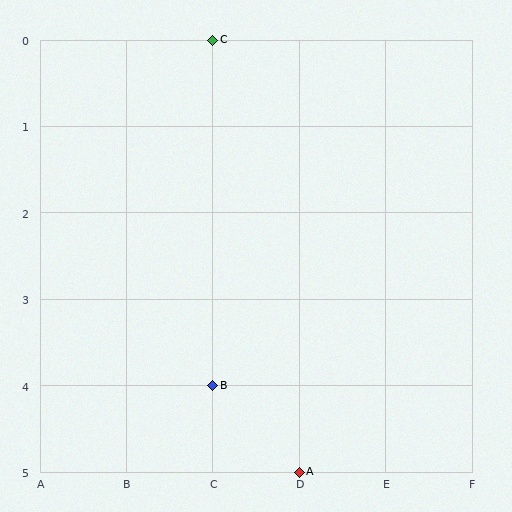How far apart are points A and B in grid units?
Points A and B are 1 column and 1 row apart (about 1.4 grid units diagonally).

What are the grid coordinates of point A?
Point A is at grid coordinates (D, 5).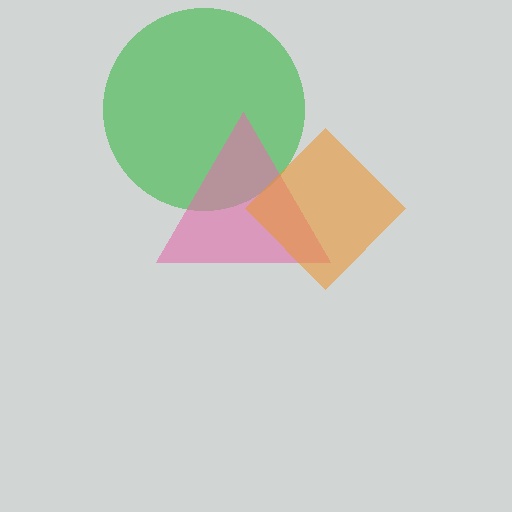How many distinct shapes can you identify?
There are 3 distinct shapes: a green circle, a pink triangle, an orange diamond.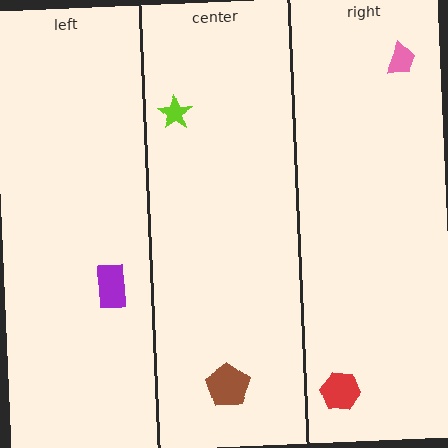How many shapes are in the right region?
2.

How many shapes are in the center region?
2.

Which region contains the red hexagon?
The right region.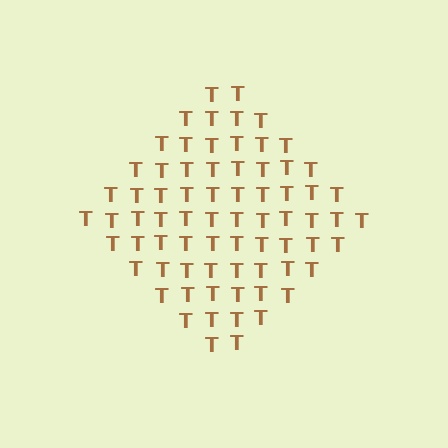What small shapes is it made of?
It is made of small letter T's.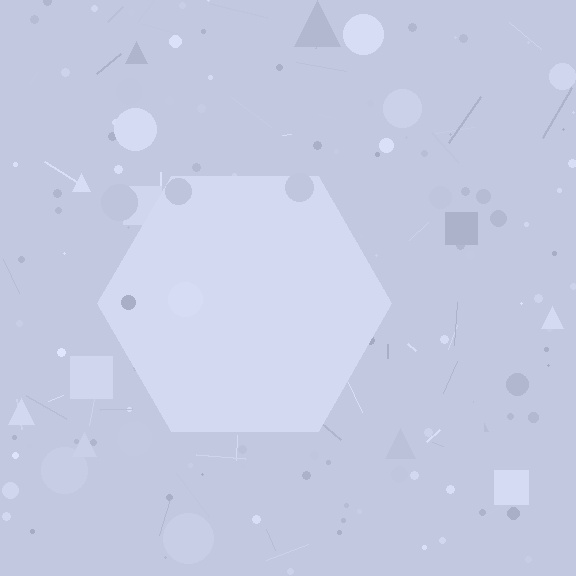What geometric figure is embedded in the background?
A hexagon is embedded in the background.